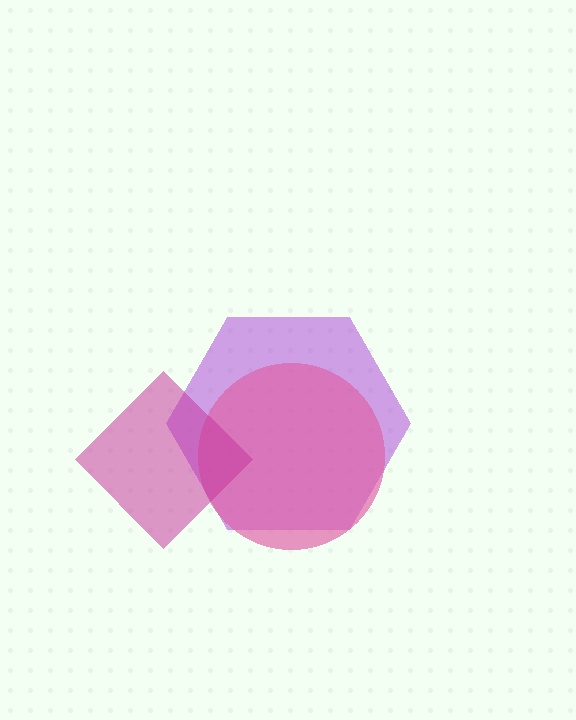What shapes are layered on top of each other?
The layered shapes are: a purple hexagon, a pink circle, a magenta diamond.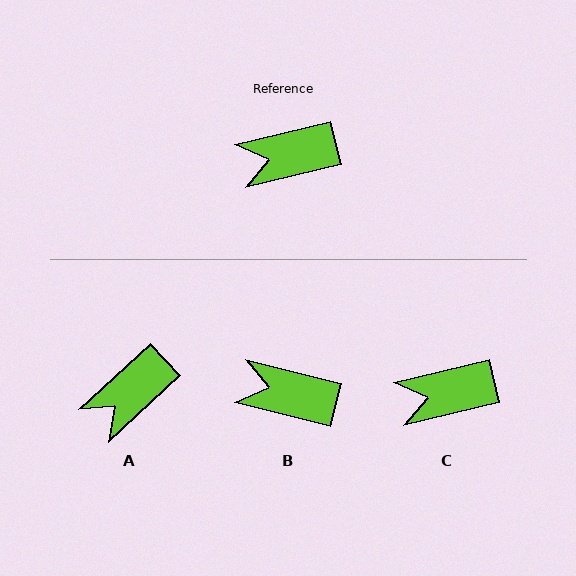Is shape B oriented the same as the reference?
No, it is off by about 27 degrees.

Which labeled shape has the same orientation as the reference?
C.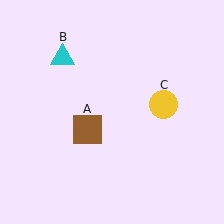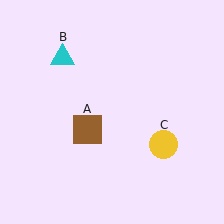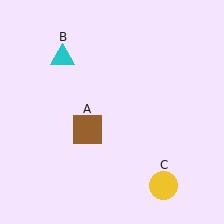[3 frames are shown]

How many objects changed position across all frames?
1 object changed position: yellow circle (object C).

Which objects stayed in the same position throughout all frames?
Brown square (object A) and cyan triangle (object B) remained stationary.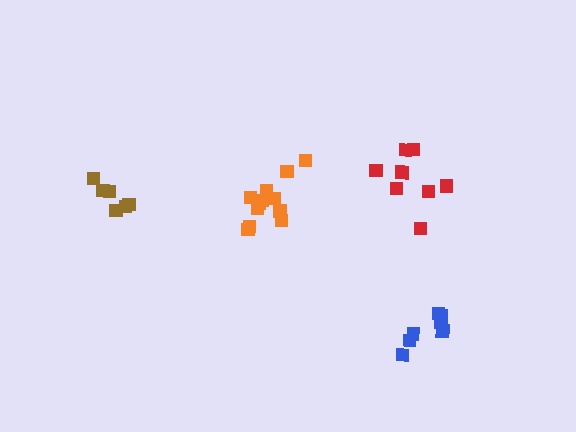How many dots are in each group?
Group 1: 8 dots, Group 2: 7 dots, Group 3: 6 dots, Group 4: 12 dots (33 total).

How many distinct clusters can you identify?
There are 4 distinct clusters.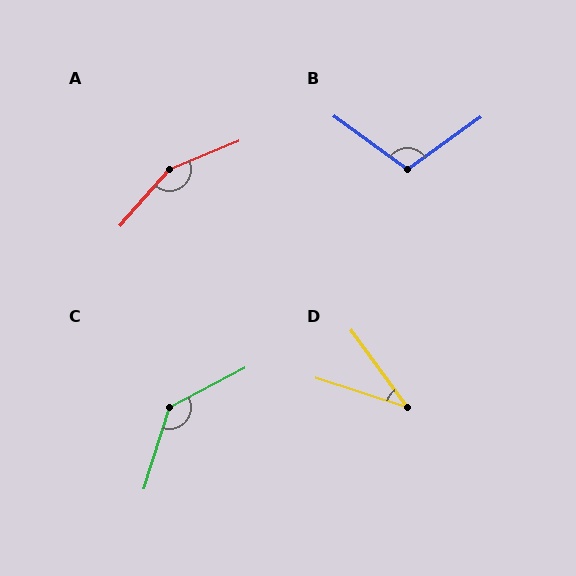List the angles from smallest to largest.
D (36°), B (109°), C (135°), A (153°).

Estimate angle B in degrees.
Approximately 109 degrees.